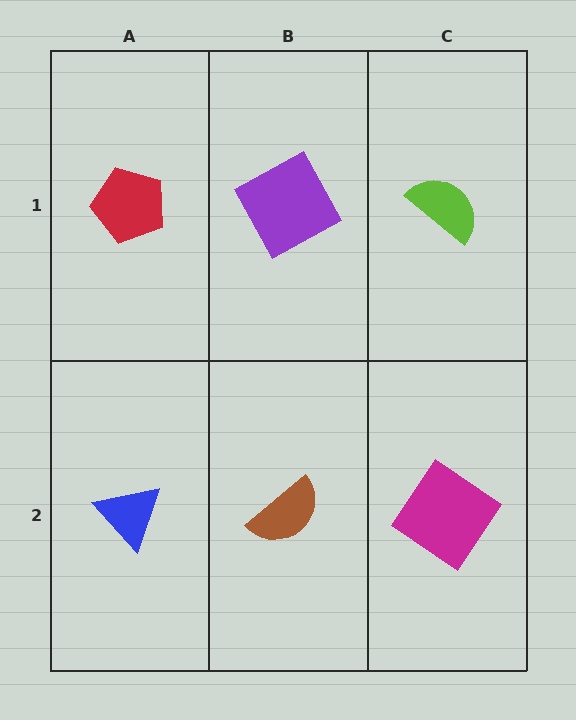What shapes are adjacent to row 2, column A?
A red pentagon (row 1, column A), a brown semicircle (row 2, column B).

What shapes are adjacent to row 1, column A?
A blue triangle (row 2, column A), a purple square (row 1, column B).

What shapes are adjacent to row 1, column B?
A brown semicircle (row 2, column B), a red pentagon (row 1, column A), a lime semicircle (row 1, column C).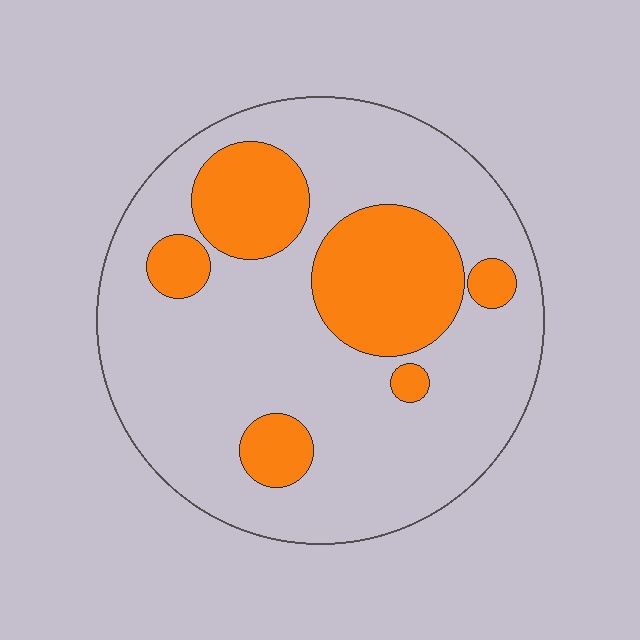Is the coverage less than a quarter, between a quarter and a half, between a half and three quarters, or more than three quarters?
Between a quarter and a half.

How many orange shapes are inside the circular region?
6.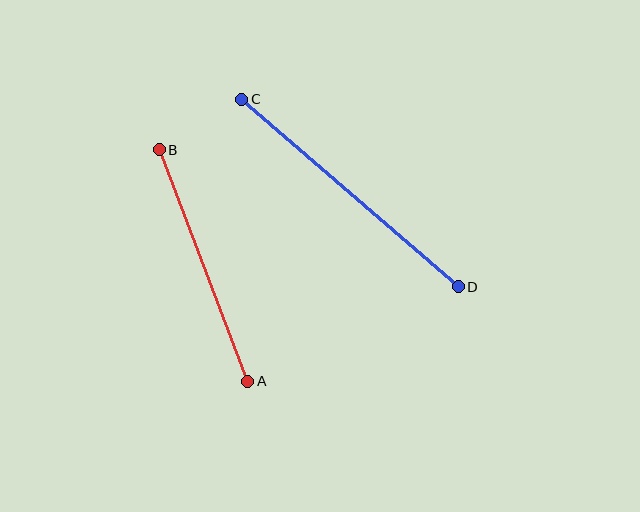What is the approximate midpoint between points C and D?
The midpoint is at approximately (350, 193) pixels.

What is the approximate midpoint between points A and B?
The midpoint is at approximately (204, 265) pixels.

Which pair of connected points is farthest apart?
Points C and D are farthest apart.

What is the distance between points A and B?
The distance is approximately 248 pixels.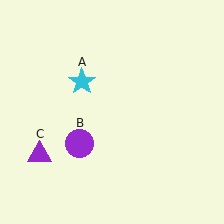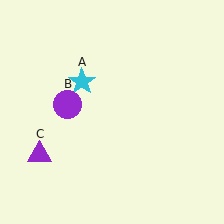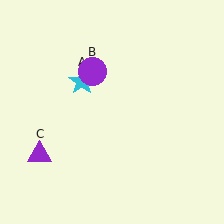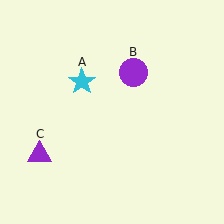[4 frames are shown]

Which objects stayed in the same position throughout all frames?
Cyan star (object A) and purple triangle (object C) remained stationary.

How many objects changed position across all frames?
1 object changed position: purple circle (object B).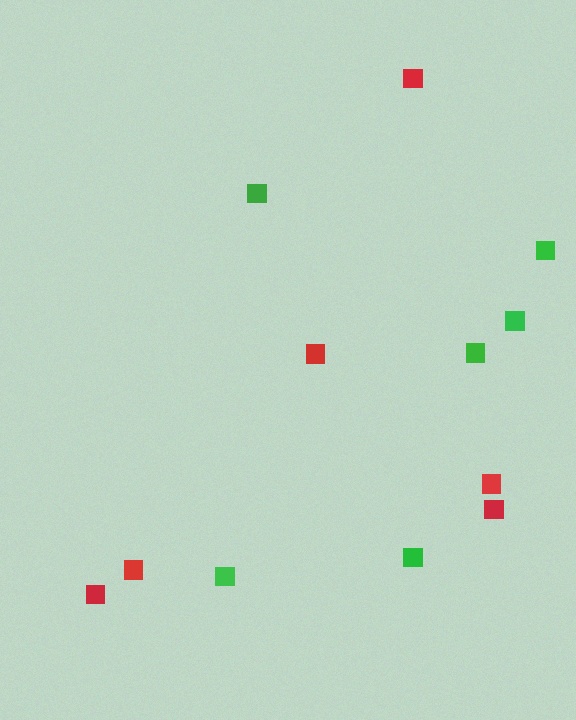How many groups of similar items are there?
There are 2 groups: one group of red squares (6) and one group of green squares (6).